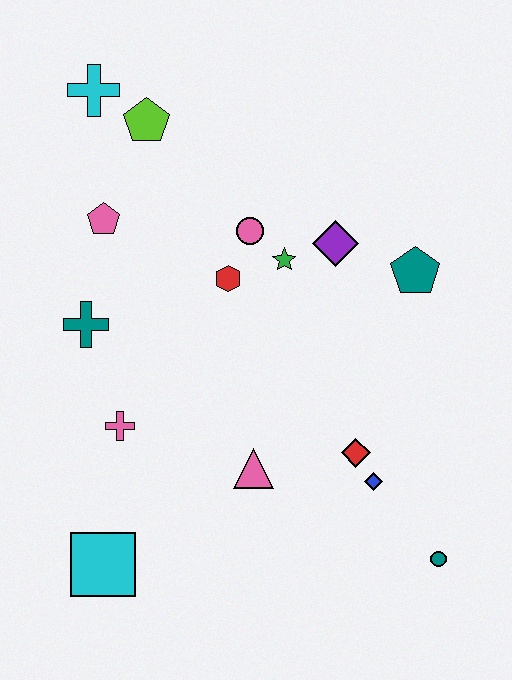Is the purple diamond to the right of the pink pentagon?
Yes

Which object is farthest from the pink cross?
The teal circle is farthest from the pink cross.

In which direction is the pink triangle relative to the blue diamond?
The pink triangle is to the left of the blue diamond.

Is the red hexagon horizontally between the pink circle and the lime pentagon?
Yes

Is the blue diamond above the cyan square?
Yes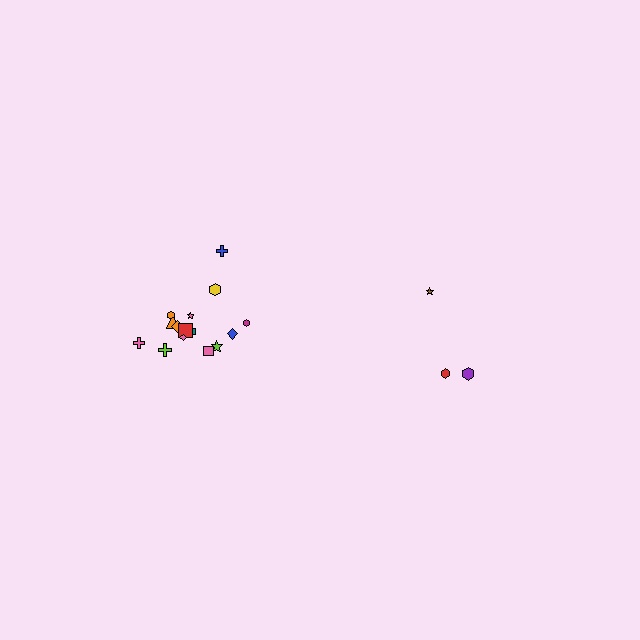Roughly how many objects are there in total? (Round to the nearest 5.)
Roughly 20 objects in total.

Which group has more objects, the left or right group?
The left group.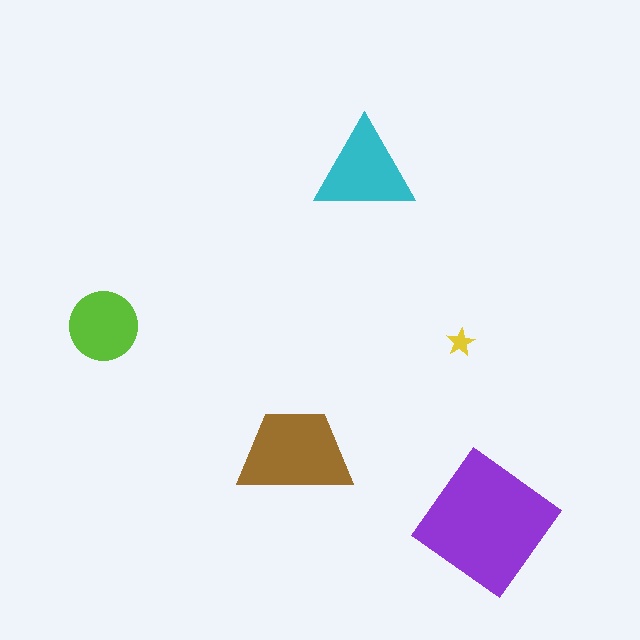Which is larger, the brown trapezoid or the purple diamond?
The purple diamond.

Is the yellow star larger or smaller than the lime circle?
Smaller.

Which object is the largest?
The purple diamond.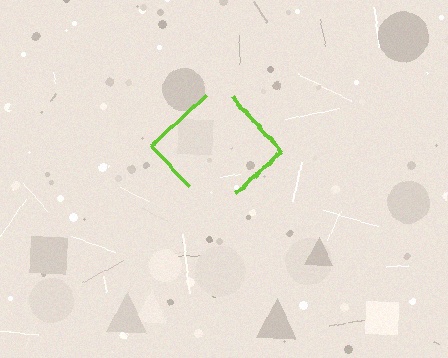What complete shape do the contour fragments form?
The contour fragments form a diamond.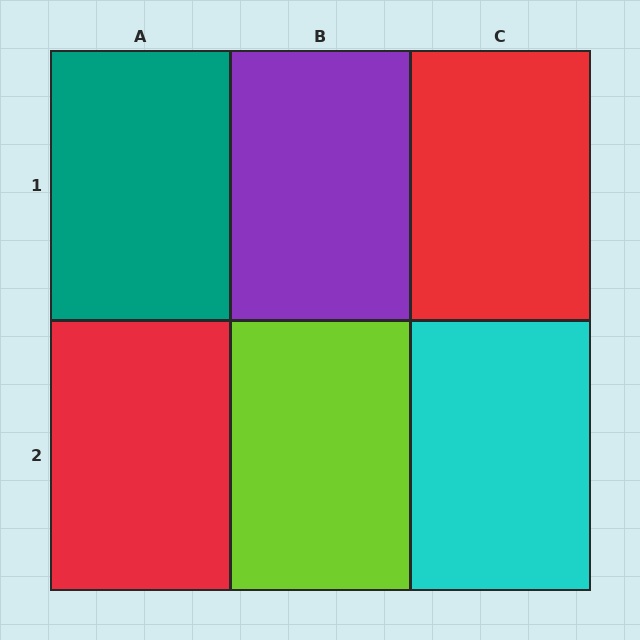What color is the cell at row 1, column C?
Red.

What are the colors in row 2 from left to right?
Red, lime, cyan.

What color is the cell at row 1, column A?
Teal.